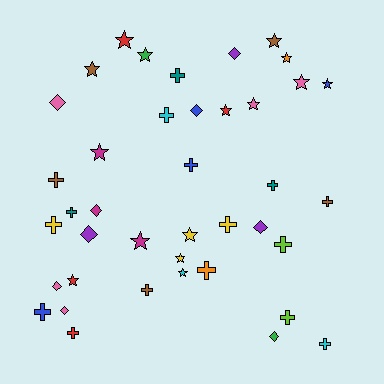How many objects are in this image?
There are 40 objects.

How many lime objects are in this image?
There are 2 lime objects.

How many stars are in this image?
There are 15 stars.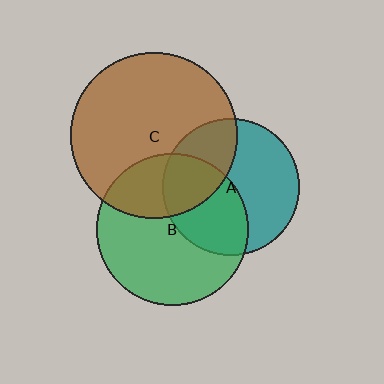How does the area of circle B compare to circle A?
Approximately 1.2 times.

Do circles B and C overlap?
Yes.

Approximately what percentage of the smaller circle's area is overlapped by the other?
Approximately 30%.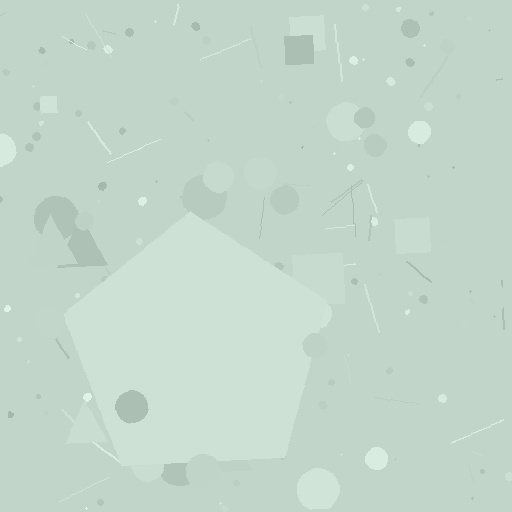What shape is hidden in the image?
A pentagon is hidden in the image.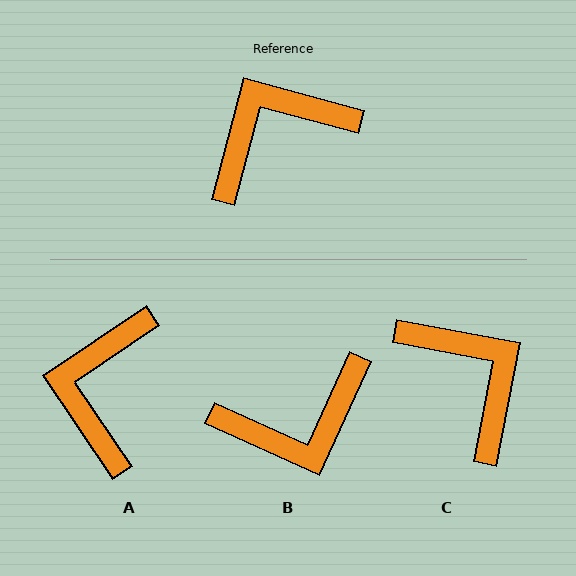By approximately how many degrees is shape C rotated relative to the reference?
Approximately 86 degrees clockwise.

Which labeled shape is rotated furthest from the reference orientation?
B, about 171 degrees away.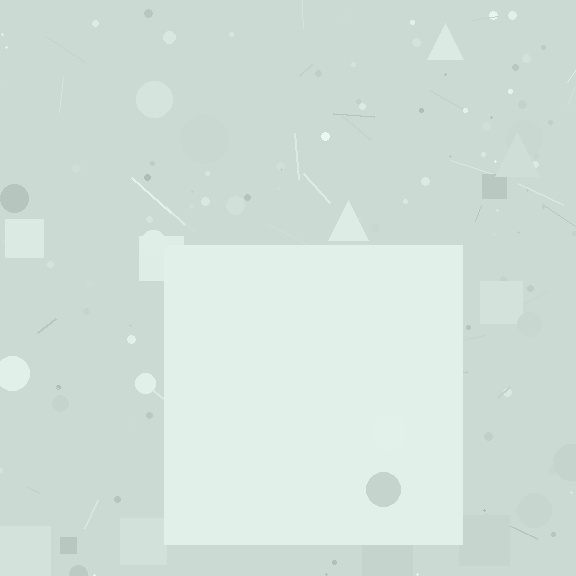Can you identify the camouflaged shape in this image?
The camouflaged shape is a square.